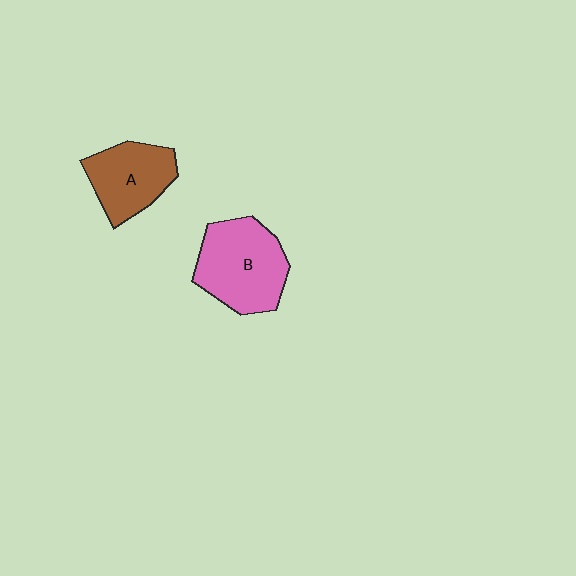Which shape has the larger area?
Shape B (pink).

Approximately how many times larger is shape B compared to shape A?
Approximately 1.3 times.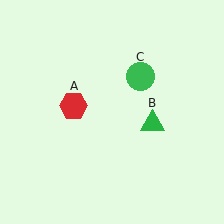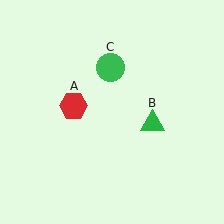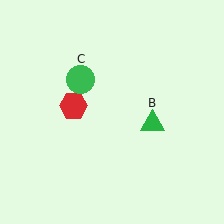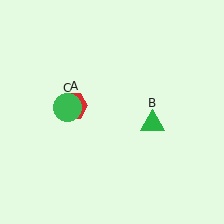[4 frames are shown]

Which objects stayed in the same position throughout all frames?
Red hexagon (object A) and green triangle (object B) remained stationary.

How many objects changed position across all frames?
1 object changed position: green circle (object C).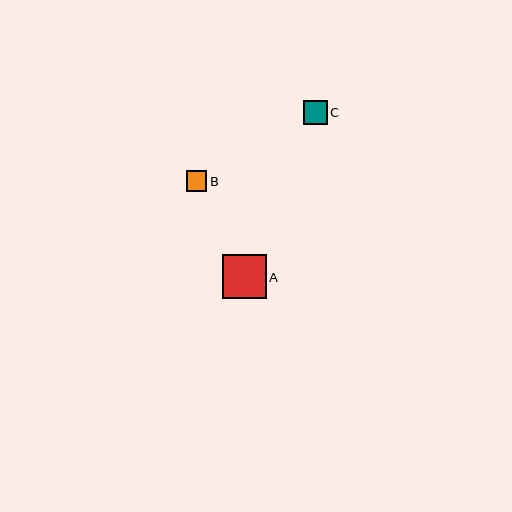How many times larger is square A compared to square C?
Square A is approximately 1.9 times the size of square C.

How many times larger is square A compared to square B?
Square A is approximately 2.1 times the size of square B.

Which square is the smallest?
Square B is the smallest with a size of approximately 21 pixels.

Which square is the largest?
Square A is the largest with a size of approximately 44 pixels.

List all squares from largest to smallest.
From largest to smallest: A, C, B.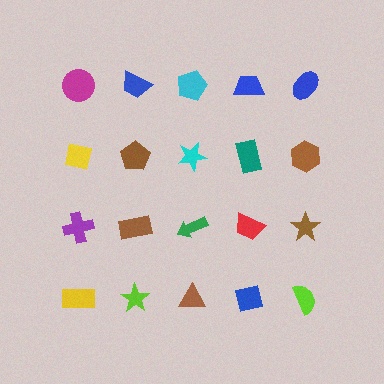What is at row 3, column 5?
A brown star.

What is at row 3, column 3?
A green arrow.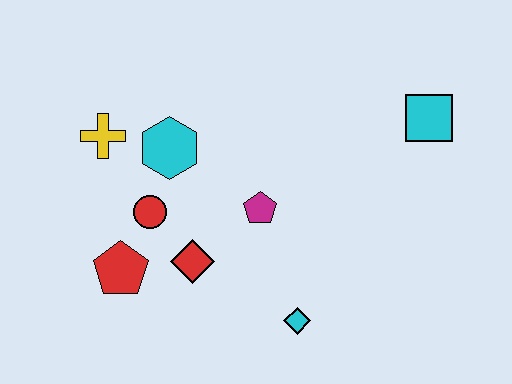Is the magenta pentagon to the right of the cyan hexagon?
Yes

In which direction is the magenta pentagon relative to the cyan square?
The magenta pentagon is to the left of the cyan square.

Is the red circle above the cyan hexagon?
No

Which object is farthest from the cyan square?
The red pentagon is farthest from the cyan square.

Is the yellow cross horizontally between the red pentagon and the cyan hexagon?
No